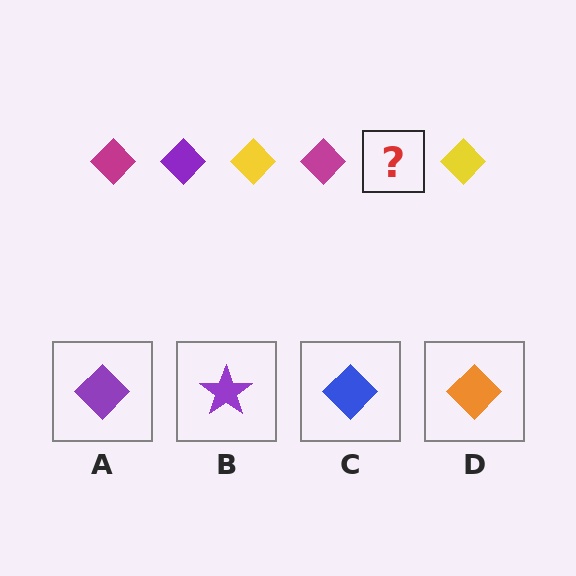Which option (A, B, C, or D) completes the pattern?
A.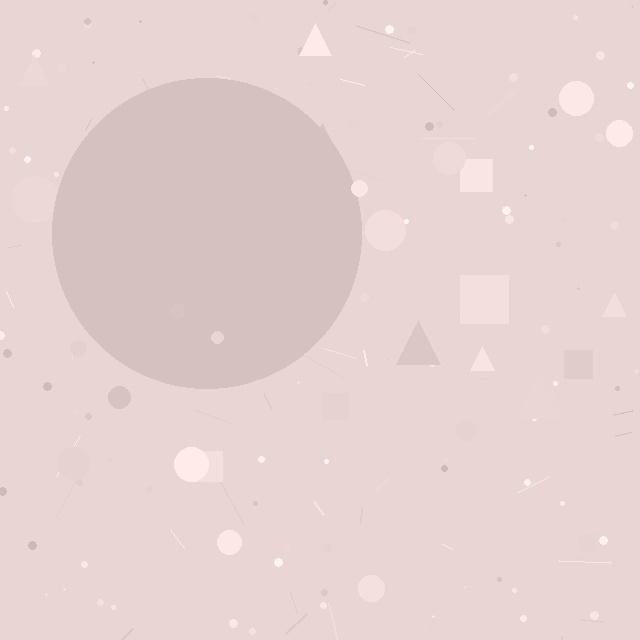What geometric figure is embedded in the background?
A circle is embedded in the background.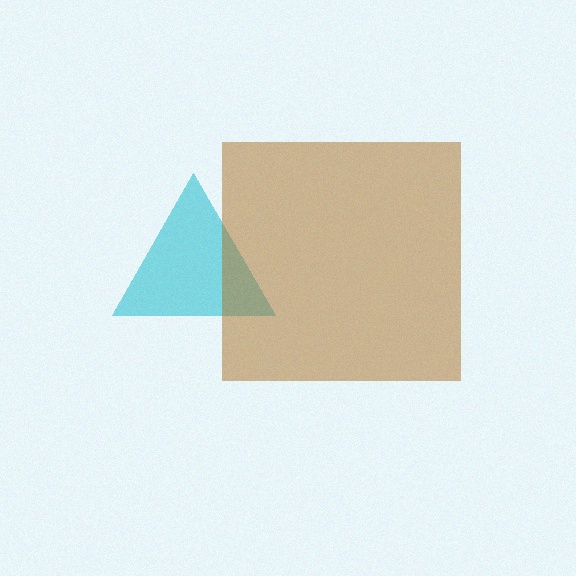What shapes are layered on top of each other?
The layered shapes are: a cyan triangle, a brown square.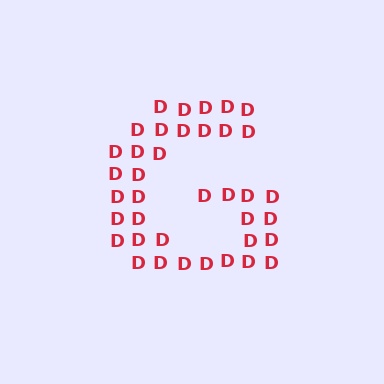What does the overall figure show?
The overall figure shows the letter G.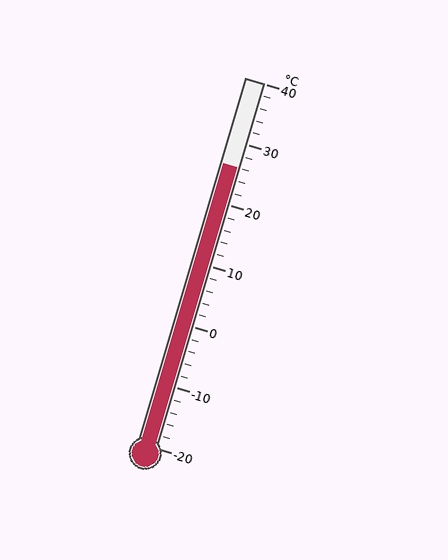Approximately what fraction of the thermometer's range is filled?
The thermometer is filled to approximately 75% of its range.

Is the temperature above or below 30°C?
The temperature is below 30°C.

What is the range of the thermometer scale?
The thermometer scale ranges from -20°C to 40°C.